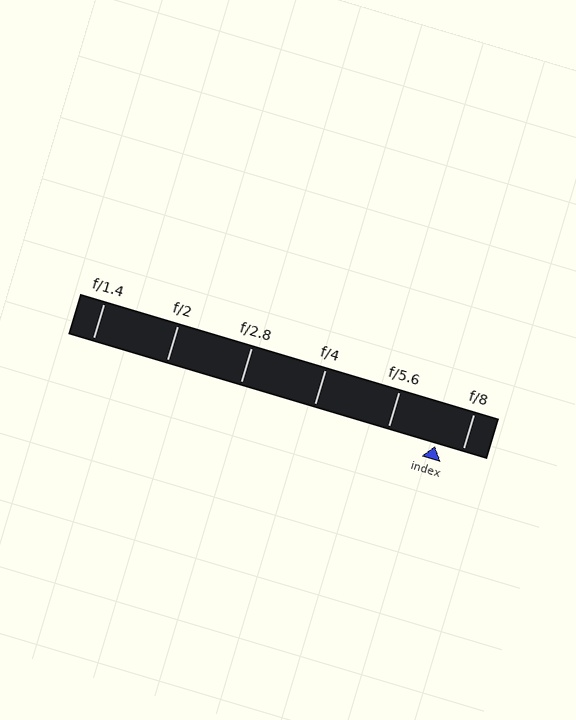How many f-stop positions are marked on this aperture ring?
There are 6 f-stop positions marked.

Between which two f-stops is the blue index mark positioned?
The index mark is between f/5.6 and f/8.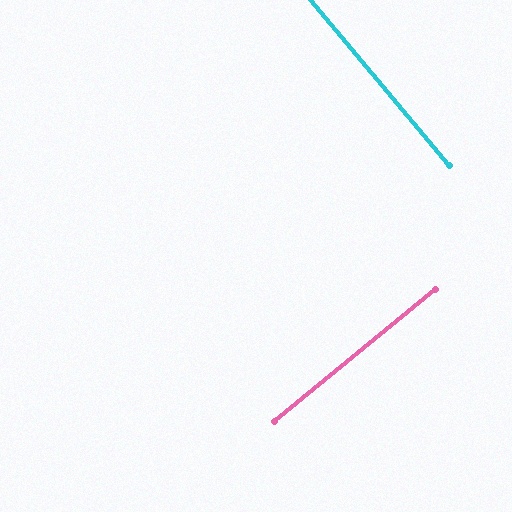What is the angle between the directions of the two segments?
Approximately 90 degrees.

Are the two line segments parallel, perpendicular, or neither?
Perpendicular — they meet at approximately 90°.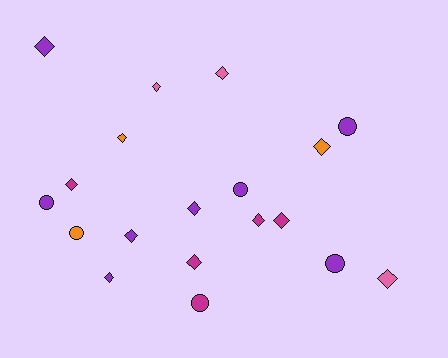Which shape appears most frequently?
Diamond, with 13 objects.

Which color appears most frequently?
Purple, with 8 objects.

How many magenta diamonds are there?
There are 4 magenta diamonds.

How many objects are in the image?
There are 19 objects.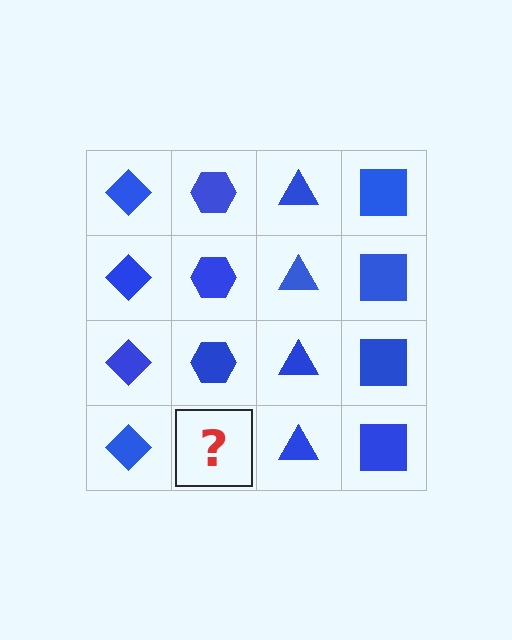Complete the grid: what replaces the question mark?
The question mark should be replaced with a blue hexagon.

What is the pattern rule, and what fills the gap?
The rule is that each column has a consistent shape. The gap should be filled with a blue hexagon.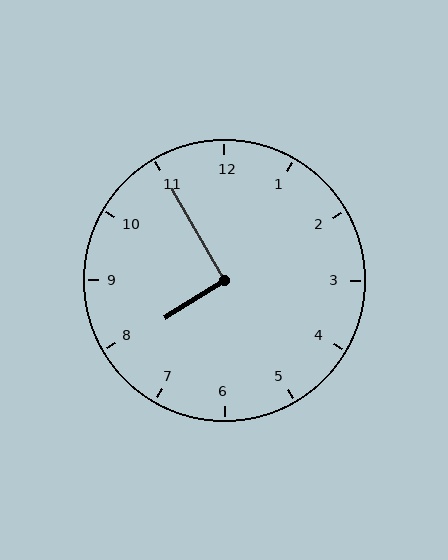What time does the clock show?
7:55.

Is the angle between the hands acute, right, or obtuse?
It is right.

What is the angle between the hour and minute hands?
Approximately 92 degrees.